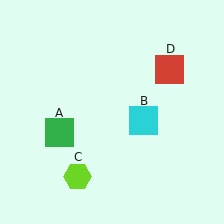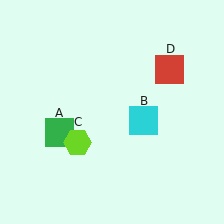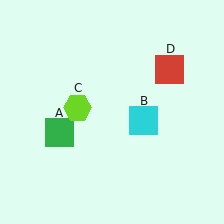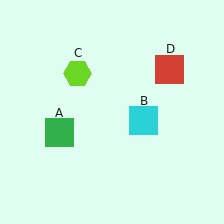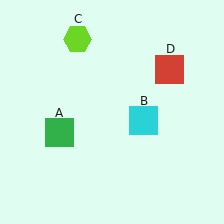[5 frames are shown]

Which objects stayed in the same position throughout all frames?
Green square (object A) and cyan square (object B) and red square (object D) remained stationary.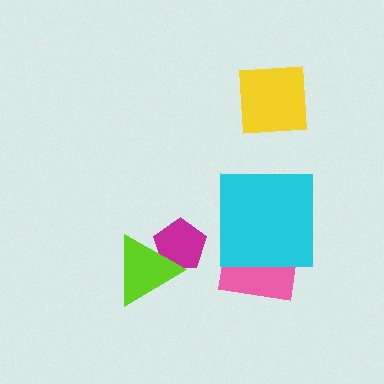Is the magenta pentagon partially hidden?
Yes, it is partially covered by another shape.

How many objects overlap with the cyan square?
1 object overlaps with the cyan square.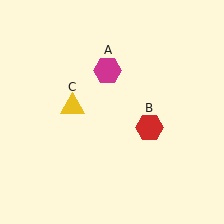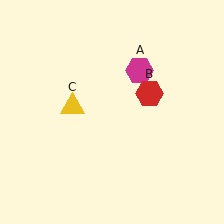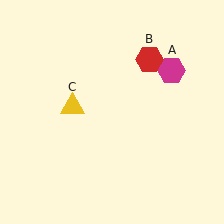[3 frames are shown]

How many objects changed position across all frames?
2 objects changed position: magenta hexagon (object A), red hexagon (object B).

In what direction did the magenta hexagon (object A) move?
The magenta hexagon (object A) moved right.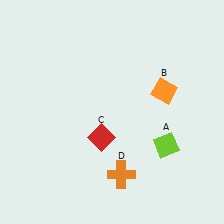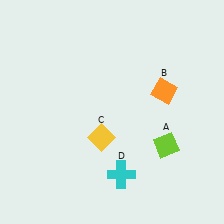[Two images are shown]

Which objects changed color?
C changed from red to yellow. D changed from orange to cyan.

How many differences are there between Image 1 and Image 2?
There are 2 differences between the two images.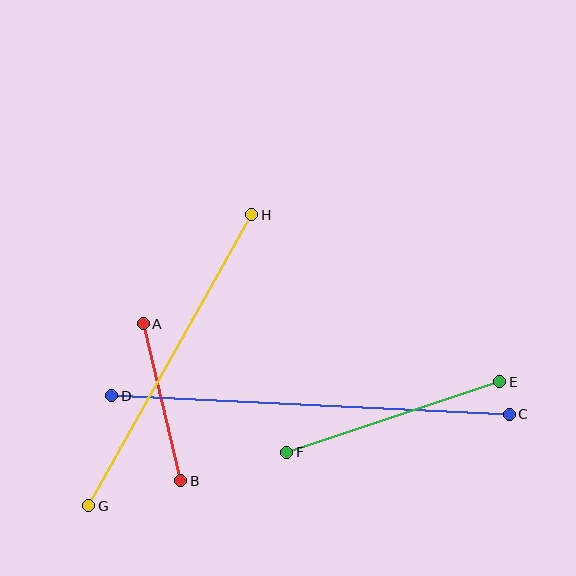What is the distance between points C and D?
The distance is approximately 398 pixels.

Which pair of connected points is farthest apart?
Points C and D are farthest apart.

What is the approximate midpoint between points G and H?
The midpoint is at approximately (170, 360) pixels.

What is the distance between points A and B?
The distance is approximately 161 pixels.